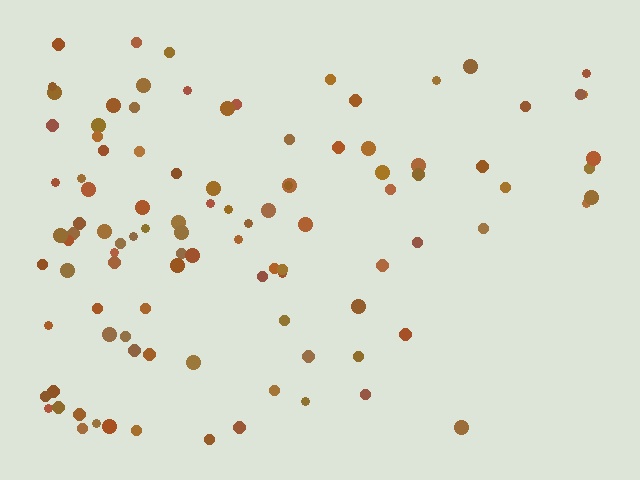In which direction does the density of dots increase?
From right to left, with the left side densest.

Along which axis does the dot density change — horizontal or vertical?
Horizontal.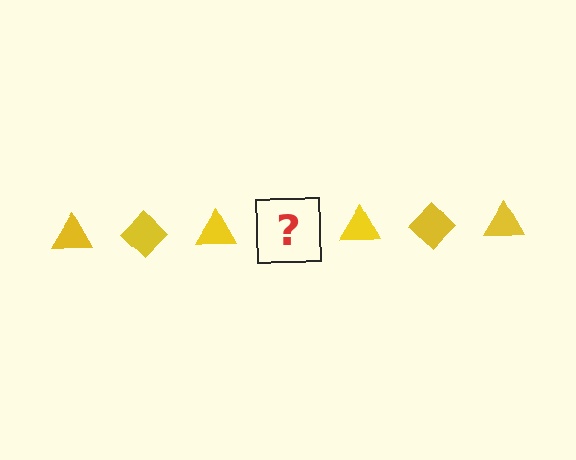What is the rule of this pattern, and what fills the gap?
The rule is that the pattern cycles through triangle, diamond shapes in yellow. The gap should be filled with a yellow diamond.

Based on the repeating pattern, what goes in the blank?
The blank should be a yellow diamond.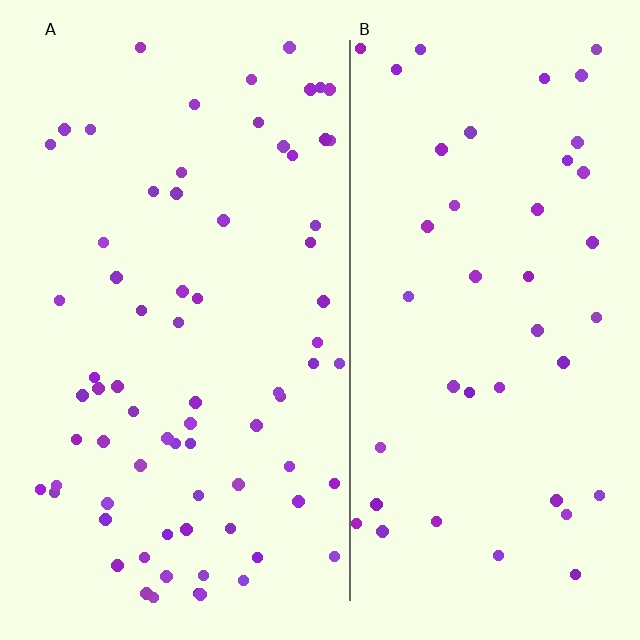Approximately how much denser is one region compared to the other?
Approximately 1.7× — region A over region B.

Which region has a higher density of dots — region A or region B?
A (the left).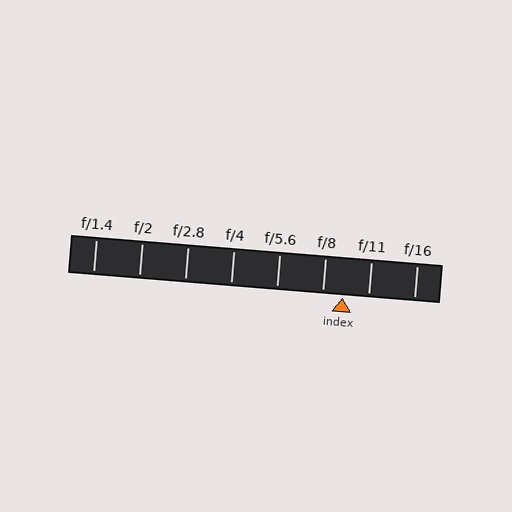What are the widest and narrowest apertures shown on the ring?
The widest aperture shown is f/1.4 and the narrowest is f/16.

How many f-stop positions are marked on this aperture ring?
There are 8 f-stop positions marked.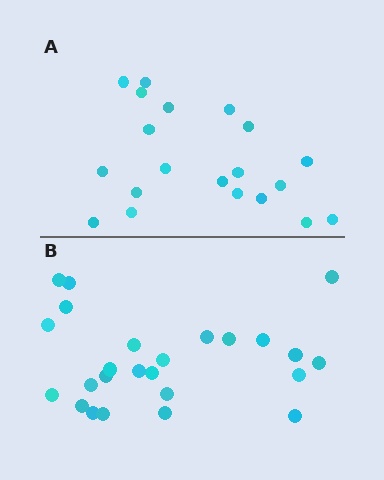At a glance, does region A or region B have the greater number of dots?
Region B (the bottom region) has more dots.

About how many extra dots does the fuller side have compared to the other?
Region B has about 5 more dots than region A.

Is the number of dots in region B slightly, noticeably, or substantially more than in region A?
Region B has noticeably more, but not dramatically so. The ratio is roughly 1.2 to 1.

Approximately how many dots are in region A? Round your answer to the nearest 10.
About 20 dots.